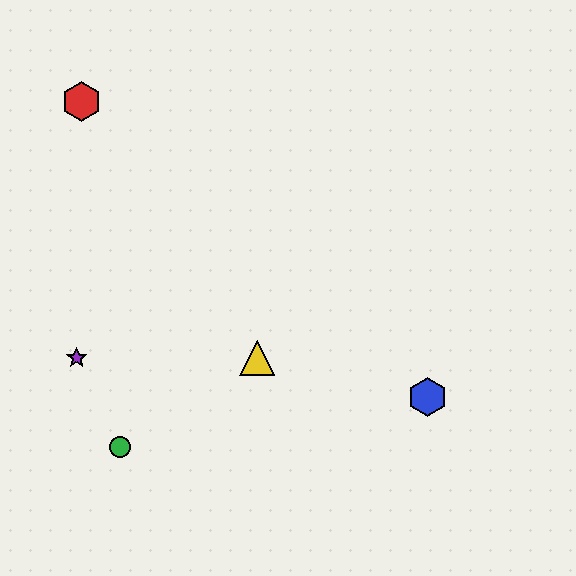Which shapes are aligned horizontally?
The yellow triangle, the purple star are aligned horizontally.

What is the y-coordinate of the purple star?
The purple star is at y≈358.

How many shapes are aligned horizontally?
2 shapes (the yellow triangle, the purple star) are aligned horizontally.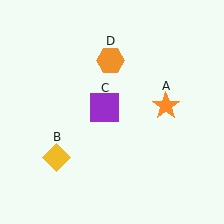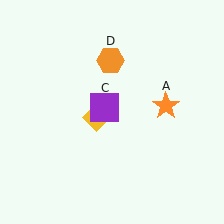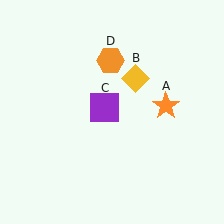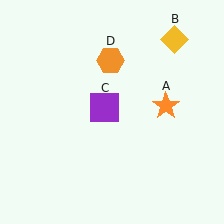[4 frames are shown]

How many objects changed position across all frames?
1 object changed position: yellow diamond (object B).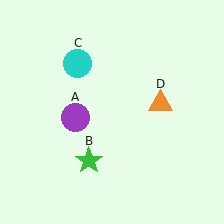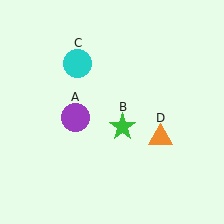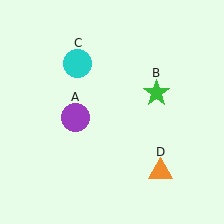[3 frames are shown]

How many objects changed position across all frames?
2 objects changed position: green star (object B), orange triangle (object D).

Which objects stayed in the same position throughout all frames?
Purple circle (object A) and cyan circle (object C) remained stationary.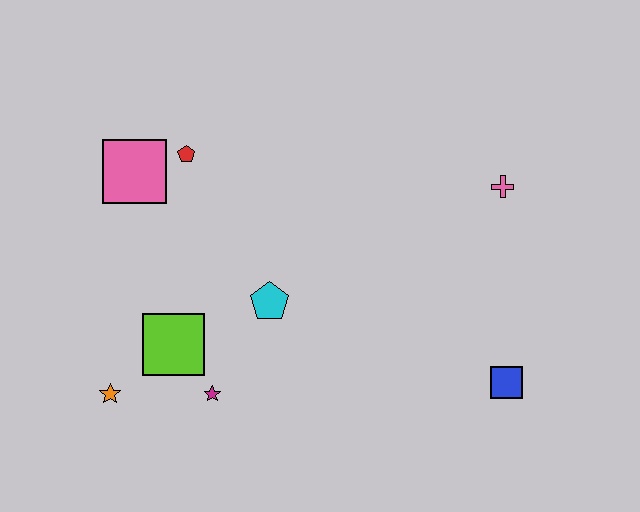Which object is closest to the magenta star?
The lime square is closest to the magenta star.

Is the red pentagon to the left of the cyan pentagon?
Yes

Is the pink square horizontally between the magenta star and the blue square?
No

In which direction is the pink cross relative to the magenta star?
The pink cross is to the right of the magenta star.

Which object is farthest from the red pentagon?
The blue square is farthest from the red pentagon.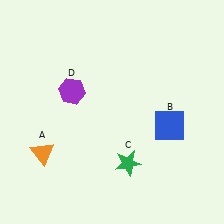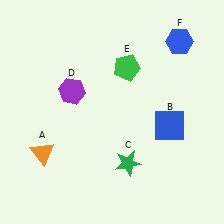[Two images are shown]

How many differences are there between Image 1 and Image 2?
There are 2 differences between the two images.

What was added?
A green pentagon (E), a blue hexagon (F) were added in Image 2.